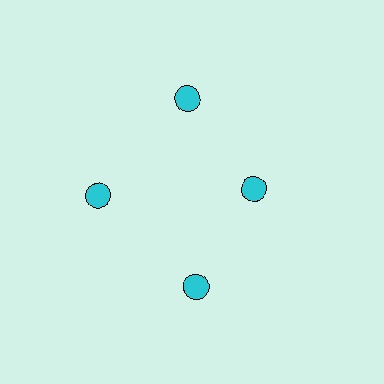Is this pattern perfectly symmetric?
No. The 4 cyan circles are arranged in a ring, but one element near the 3 o'clock position is pulled inward toward the center, breaking the 4-fold rotational symmetry.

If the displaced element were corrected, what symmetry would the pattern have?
It would have 4-fold rotational symmetry — the pattern would map onto itself every 90 degrees.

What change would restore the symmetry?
The symmetry would be restored by moving it outward, back onto the ring so that all 4 circles sit at equal angles and equal distance from the center.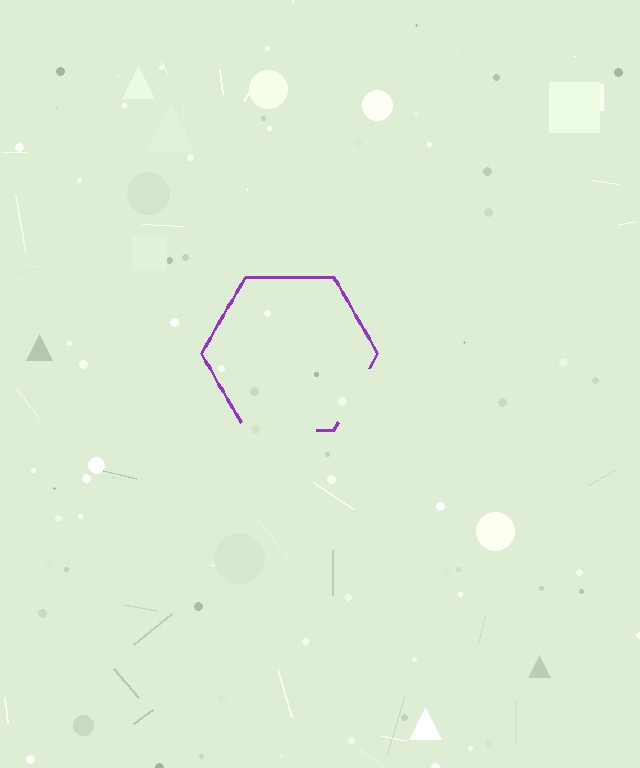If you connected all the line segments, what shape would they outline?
They would outline a hexagon.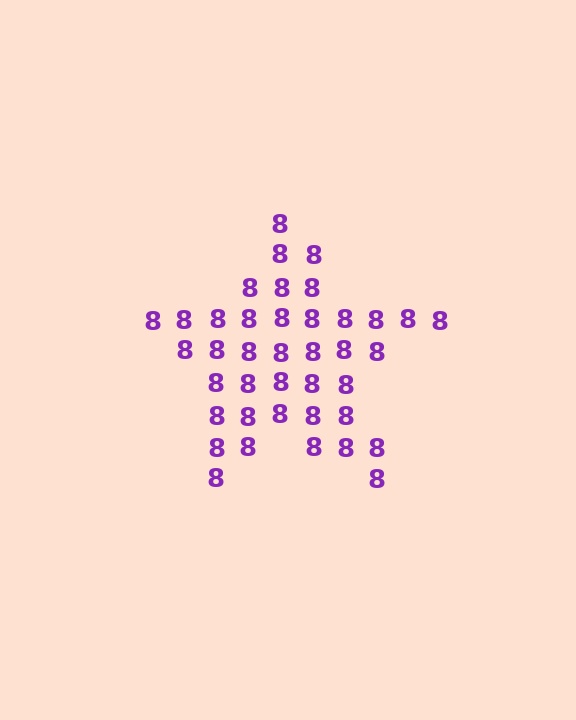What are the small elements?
The small elements are digit 8's.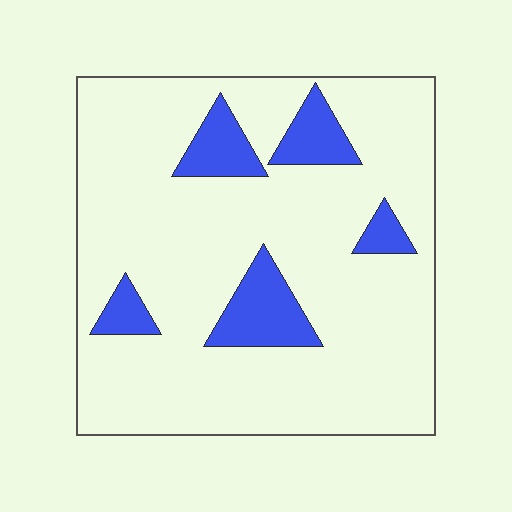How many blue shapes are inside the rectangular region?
5.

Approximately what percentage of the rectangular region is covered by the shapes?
Approximately 15%.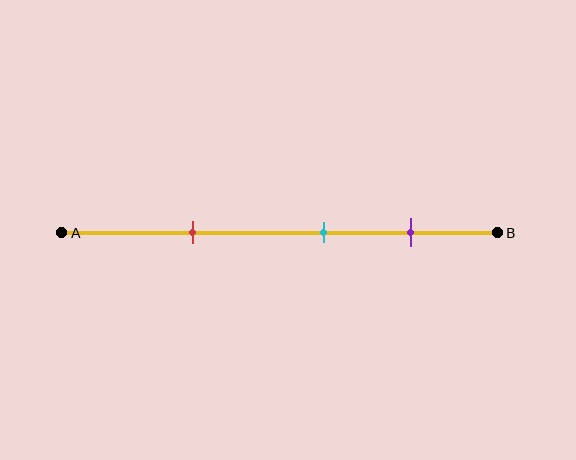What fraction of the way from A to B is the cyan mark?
The cyan mark is approximately 60% (0.6) of the way from A to B.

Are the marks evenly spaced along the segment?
Yes, the marks are approximately evenly spaced.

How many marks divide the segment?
There are 3 marks dividing the segment.